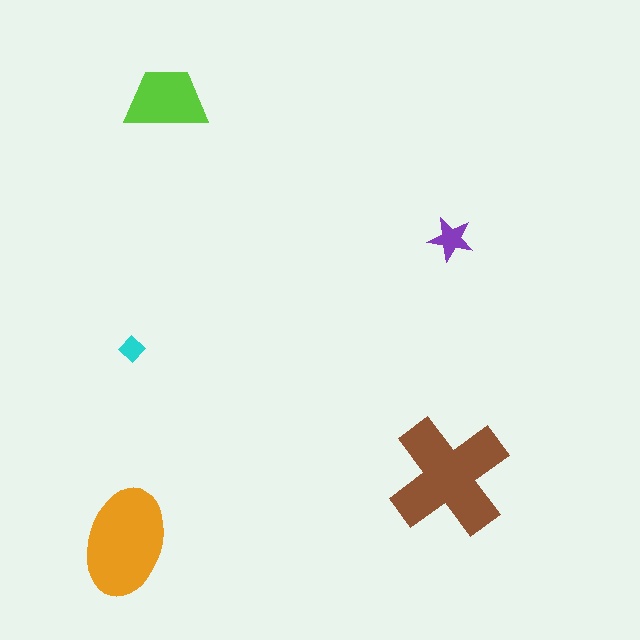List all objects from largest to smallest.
The brown cross, the orange ellipse, the lime trapezoid, the purple star, the cyan diamond.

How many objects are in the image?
There are 5 objects in the image.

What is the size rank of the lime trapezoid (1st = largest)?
3rd.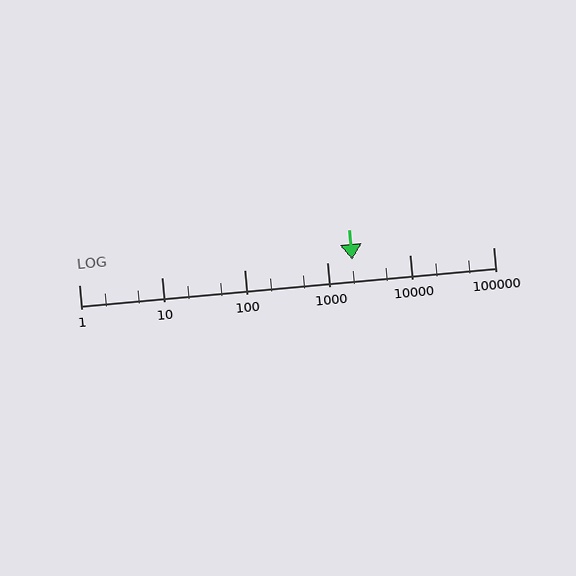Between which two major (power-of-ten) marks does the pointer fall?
The pointer is between 1000 and 10000.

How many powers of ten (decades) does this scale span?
The scale spans 5 decades, from 1 to 100000.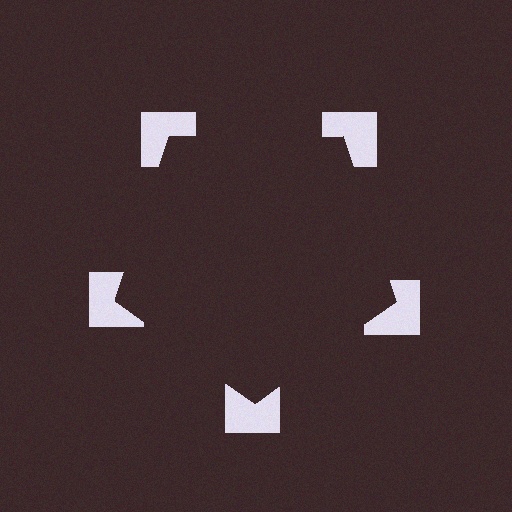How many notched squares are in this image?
There are 5 — one at each vertex of the illusory pentagon.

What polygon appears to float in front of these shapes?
An illusory pentagon — its edges are inferred from the aligned wedge cuts in the notched squares, not physically drawn.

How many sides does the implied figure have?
5 sides.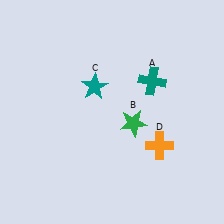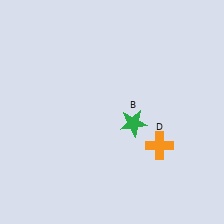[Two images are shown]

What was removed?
The teal cross (A), the teal star (C) were removed in Image 2.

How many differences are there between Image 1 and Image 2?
There are 2 differences between the two images.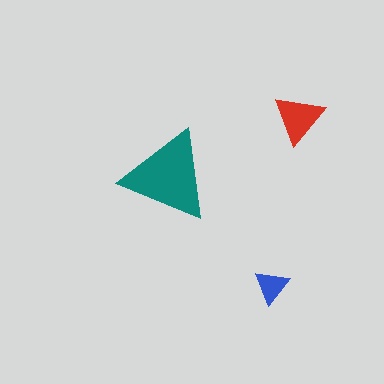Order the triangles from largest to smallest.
the teal one, the red one, the blue one.